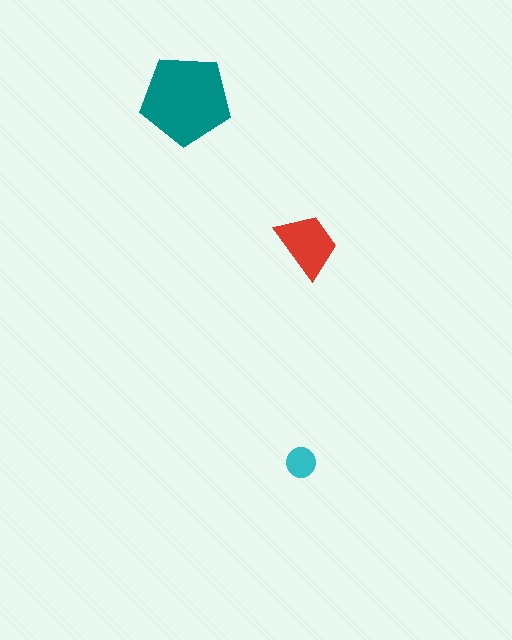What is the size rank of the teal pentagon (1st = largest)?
1st.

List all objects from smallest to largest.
The cyan circle, the red trapezoid, the teal pentagon.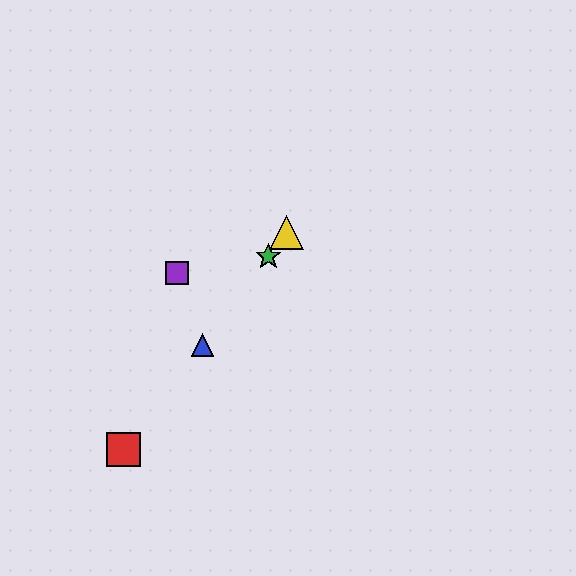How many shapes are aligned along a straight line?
4 shapes (the red square, the blue triangle, the green star, the yellow triangle) are aligned along a straight line.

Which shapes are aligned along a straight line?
The red square, the blue triangle, the green star, the yellow triangle are aligned along a straight line.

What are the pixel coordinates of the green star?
The green star is at (268, 256).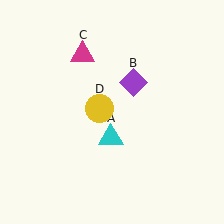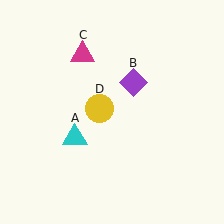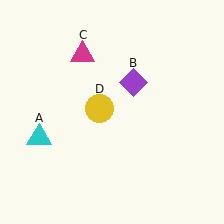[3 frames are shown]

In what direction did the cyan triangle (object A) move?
The cyan triangle (object A) moved left.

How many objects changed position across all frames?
1 object changed position: cyan triangle (object A).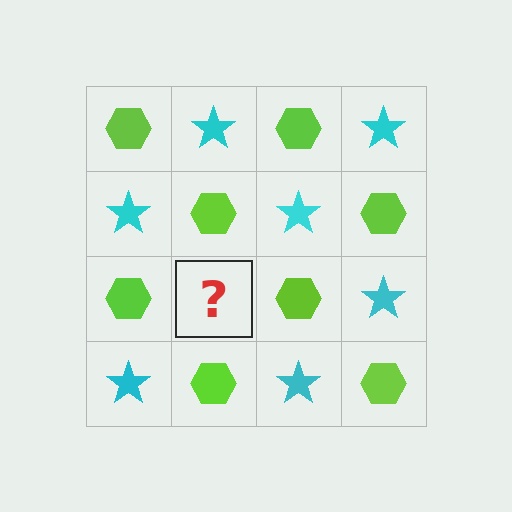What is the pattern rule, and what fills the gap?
The rule is that it alternates lime hexagon and cyan star in a checkerboard pattern. The gap should be filled with a cyan star.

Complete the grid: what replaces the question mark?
The question mark should be replaced with a cyan star.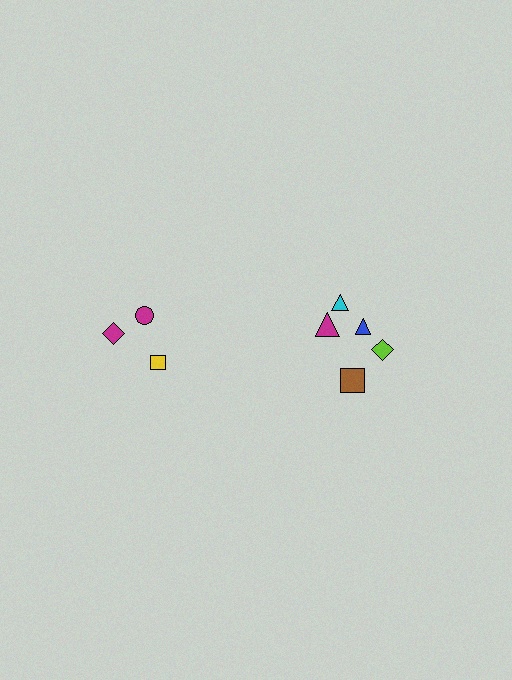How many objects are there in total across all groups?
There are 8 objects.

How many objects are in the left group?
There are 3 objects.